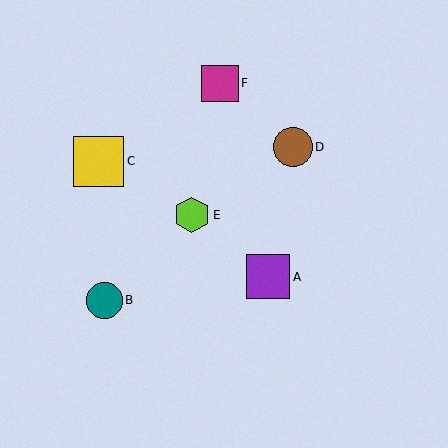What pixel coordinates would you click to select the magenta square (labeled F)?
Click at (220, 83) to select the magenta square F.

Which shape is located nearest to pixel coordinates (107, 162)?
The yellow square (labeled C) at (98, 161) is nearest to that location.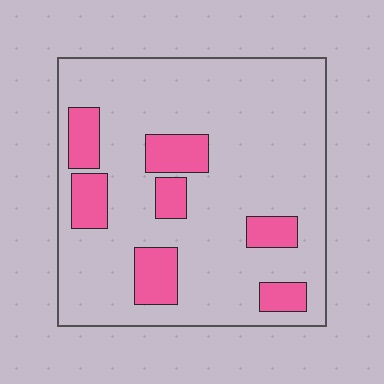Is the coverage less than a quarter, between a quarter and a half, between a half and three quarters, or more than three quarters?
Less than a quarter.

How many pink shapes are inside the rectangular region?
7.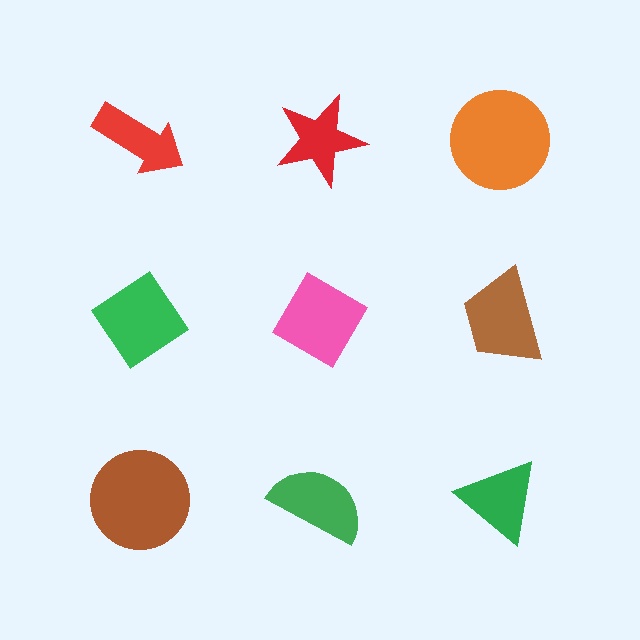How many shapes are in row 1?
3 shapes.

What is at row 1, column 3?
An orange circle.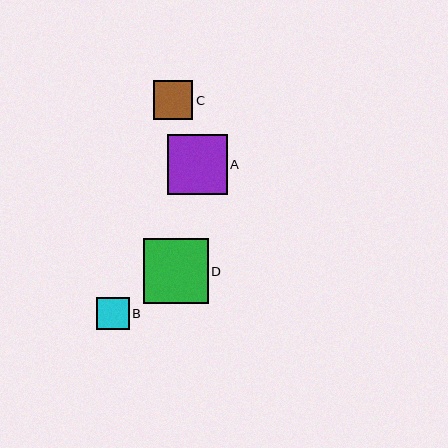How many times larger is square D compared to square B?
Square D is approximately 2.0 times the size of square B.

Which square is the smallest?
Square B is the smallest with a size of approximately 32 pixels.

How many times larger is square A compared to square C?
Square A is approximately 1.5 times the size of square C.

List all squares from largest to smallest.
From largest to smallest: D, A, C, B.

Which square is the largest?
Square D is the largest with a size of approximately 65 pixels.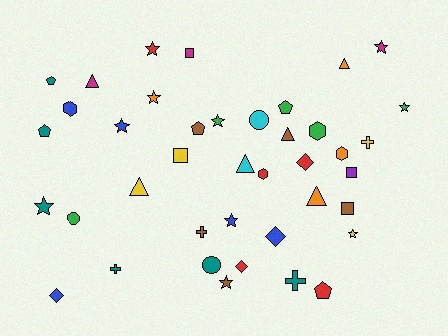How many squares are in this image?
There are 4 squares.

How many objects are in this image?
There are 40 objects.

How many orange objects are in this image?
There are 4 orange objects.